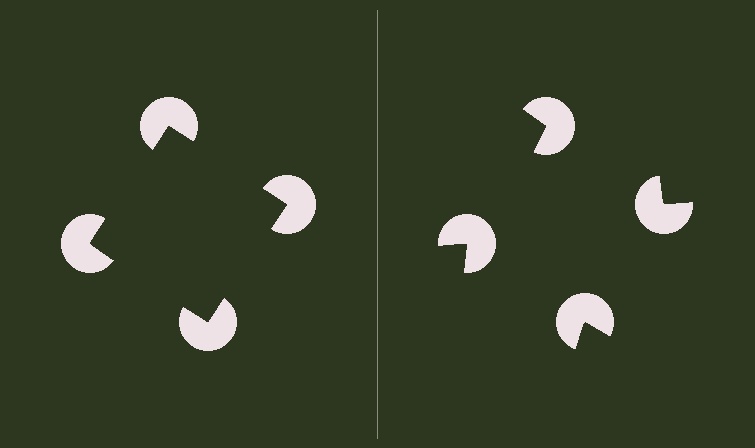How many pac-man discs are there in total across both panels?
8 — 4 on each side.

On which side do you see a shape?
An illusory square appears on the left side. On the right side the wedge cuts are rotated, so no coherent shape forms.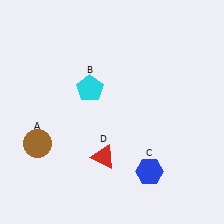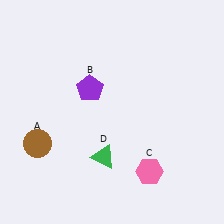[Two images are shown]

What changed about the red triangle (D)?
In Image 1, D is red. In Image 2, it changed to green.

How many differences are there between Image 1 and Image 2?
There are 3 differences between the two images.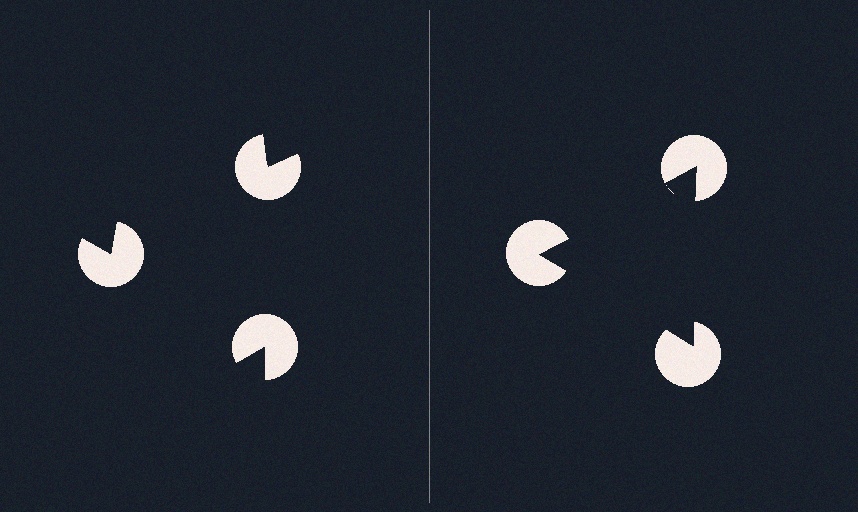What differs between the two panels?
The pac-man discs are positioned identically on both sides; only the wedge orientations differ. On the right they align to a triangle; on the left they are misaligned.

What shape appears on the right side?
An illusory triangle.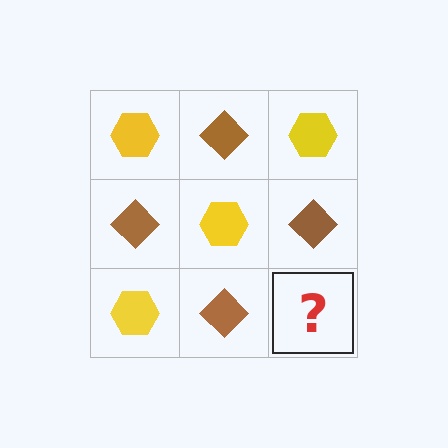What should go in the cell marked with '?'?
The missing cell should contain a yellow hexagon.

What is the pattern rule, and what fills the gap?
The rule is that it alternates yellow hexagon and brown diamond in a checkerboard pattern. The gap should be filled with a yellow hexagon.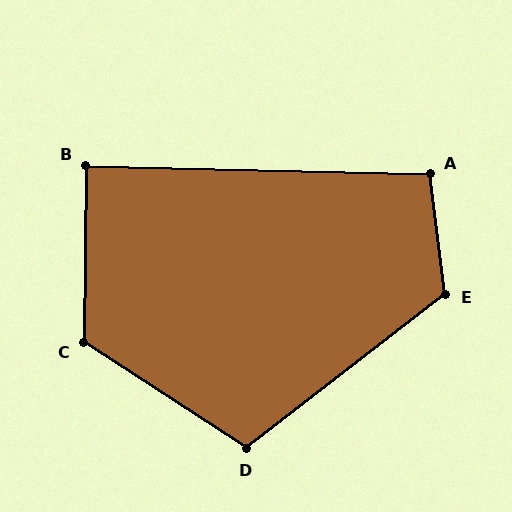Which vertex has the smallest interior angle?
B, at approximately 89 degrees.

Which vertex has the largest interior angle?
C, at approximately 122 degrees.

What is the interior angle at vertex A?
Approximately 98 degrees (obtuse).